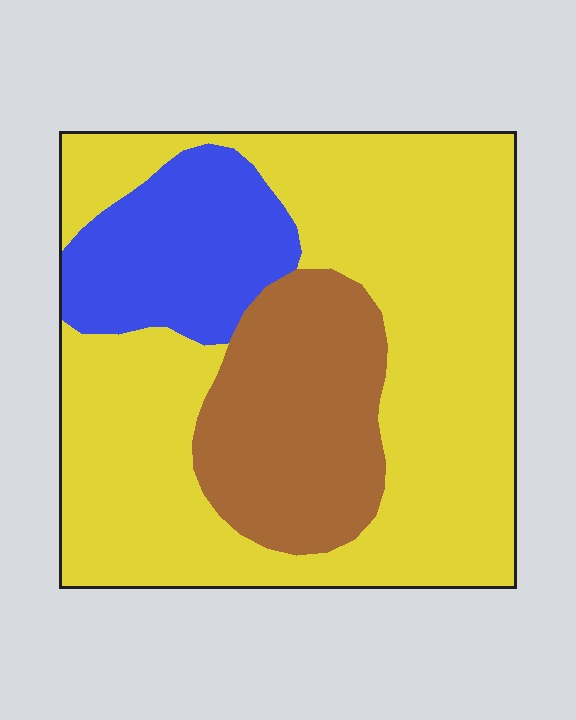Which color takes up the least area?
Blue, at roughly 15%.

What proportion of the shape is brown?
Brown covers about 20% of the shape.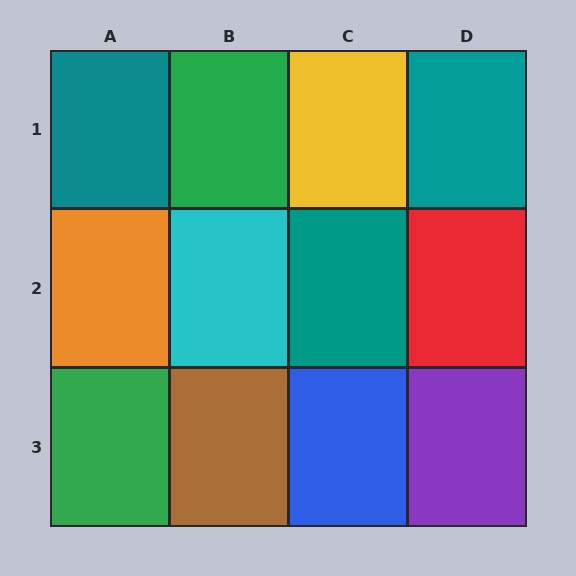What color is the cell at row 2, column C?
Teal.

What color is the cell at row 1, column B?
Green.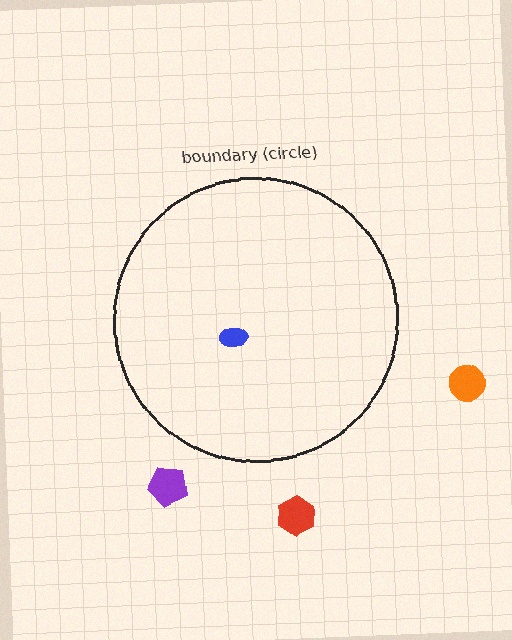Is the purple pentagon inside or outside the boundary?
Outside.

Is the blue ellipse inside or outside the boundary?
Inside.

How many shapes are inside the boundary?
1 inside, 3 outside.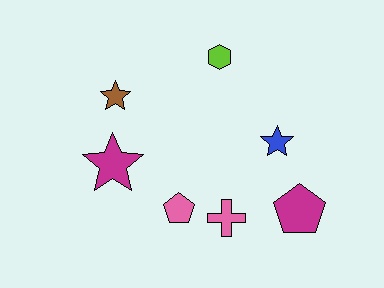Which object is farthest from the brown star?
The magenta pentagon is farthest from the brown star.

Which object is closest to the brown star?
The magenta star is closest to the brown star.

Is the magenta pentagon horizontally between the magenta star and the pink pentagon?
No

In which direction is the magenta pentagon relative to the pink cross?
The magenta pentagon is to the right of the pink cross.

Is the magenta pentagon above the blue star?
No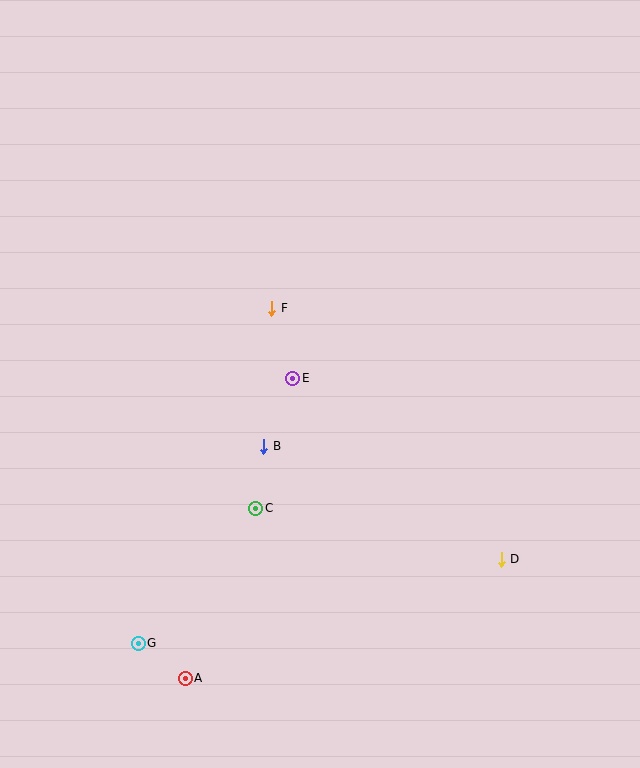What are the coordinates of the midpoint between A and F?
The midpoint between A and F is at (229, 493).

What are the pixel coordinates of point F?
Point F is at (272, 308).